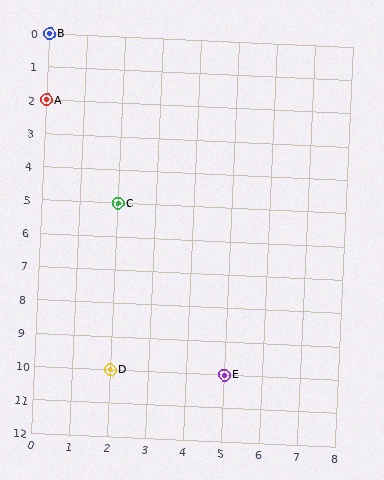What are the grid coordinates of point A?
Point A is at grid coordinates (0, 2).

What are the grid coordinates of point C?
Point C is at grid coordinates (2, 5).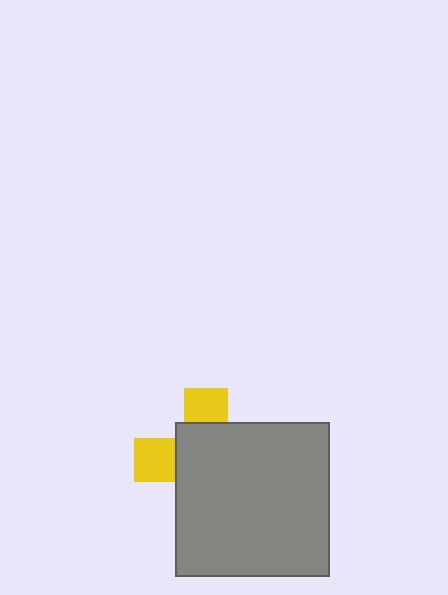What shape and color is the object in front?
The object in front is a gray square.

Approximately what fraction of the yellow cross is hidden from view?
Roughly 69% of the yellow cross is hidden behind the gray square.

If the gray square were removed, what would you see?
You would see the complete yellow cross.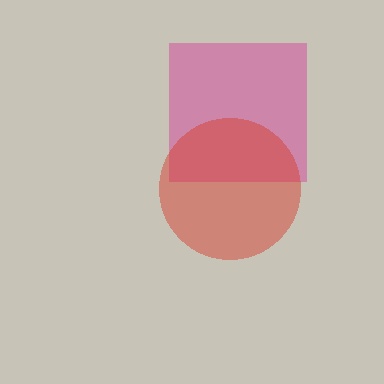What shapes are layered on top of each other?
The layered shapes are: a magenta square, a red circle.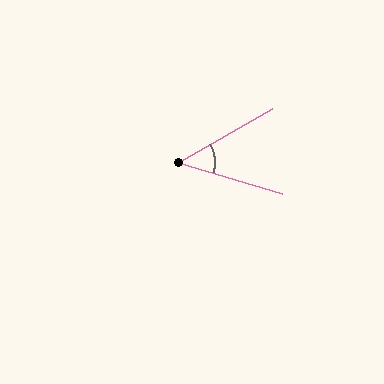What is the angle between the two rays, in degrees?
Approximately 46 degrees.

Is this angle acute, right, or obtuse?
It is acute.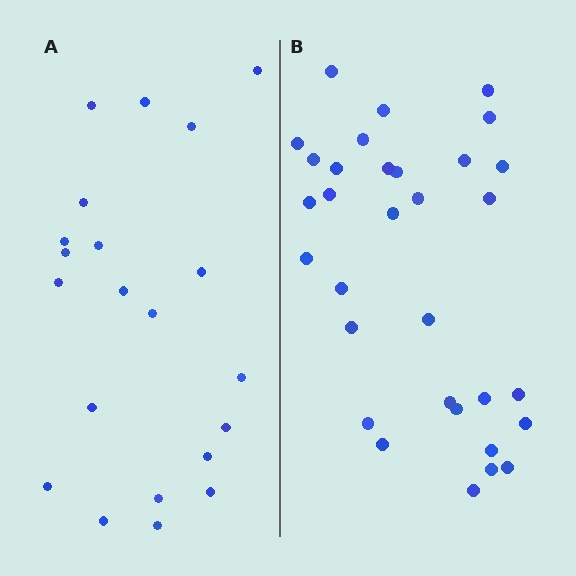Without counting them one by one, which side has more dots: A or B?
Region B (the right region) has more dots.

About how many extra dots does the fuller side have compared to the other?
Region B has roughly 12 or so more dots than region A.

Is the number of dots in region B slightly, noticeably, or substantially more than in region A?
Region B has substantially more. The ratio is roughly 1.5 to 1.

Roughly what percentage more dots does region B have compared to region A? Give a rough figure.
About 50% more.